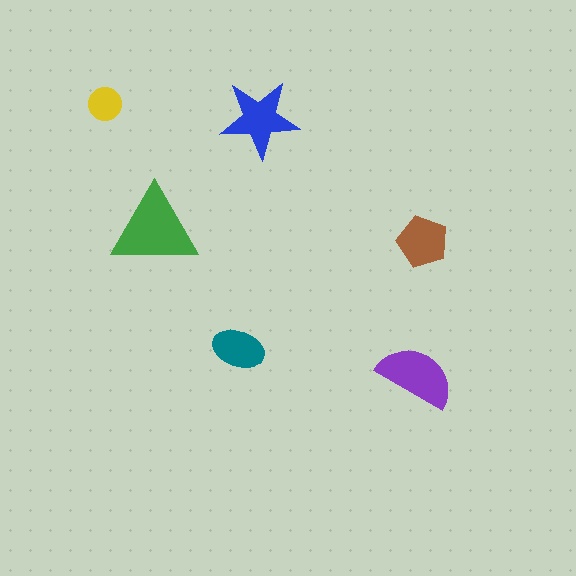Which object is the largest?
The green triangle.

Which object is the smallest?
The yellow circle.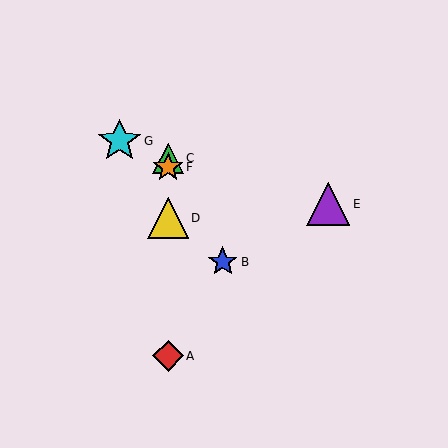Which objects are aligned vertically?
Objects A, C, D, F are aligned vertically.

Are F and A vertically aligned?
Yes, both are at x≈168.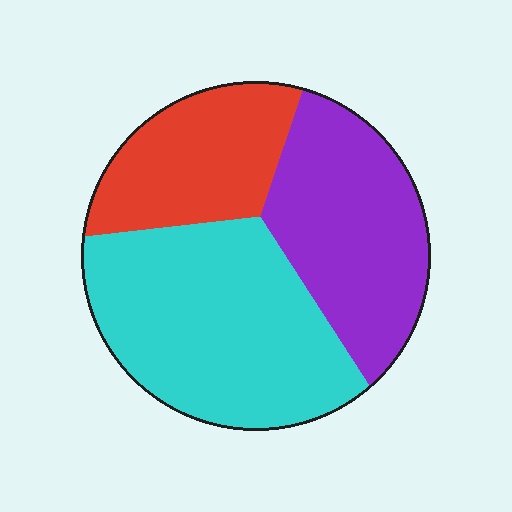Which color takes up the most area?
Cyan, at roughly 45%.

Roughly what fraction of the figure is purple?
Purple takes up about one third (1/3) of the figure.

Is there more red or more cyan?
Cyan.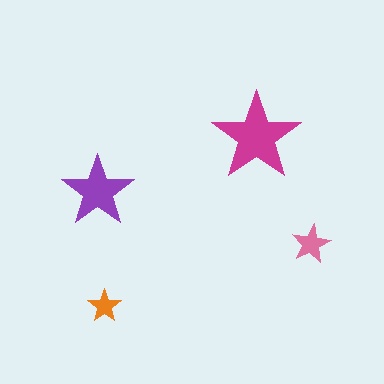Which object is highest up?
The magenta star is topmost.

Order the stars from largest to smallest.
the magenta one, the purple one, the pink one, the orange one.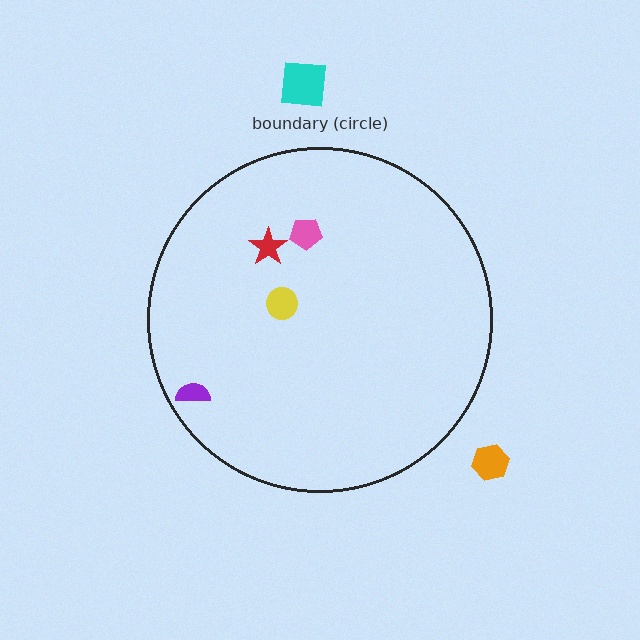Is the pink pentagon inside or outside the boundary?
Inside.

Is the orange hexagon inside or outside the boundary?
Outside.